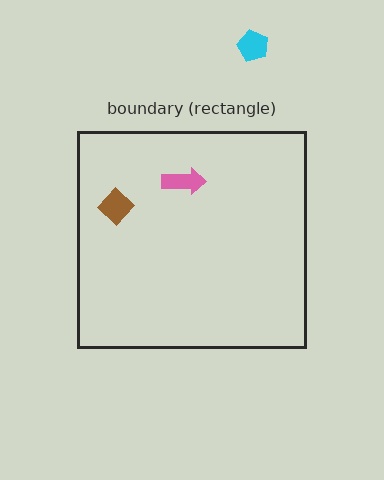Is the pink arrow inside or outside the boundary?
Inside.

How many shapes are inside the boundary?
2 inside, 1 outside.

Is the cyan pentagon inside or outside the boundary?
Outside.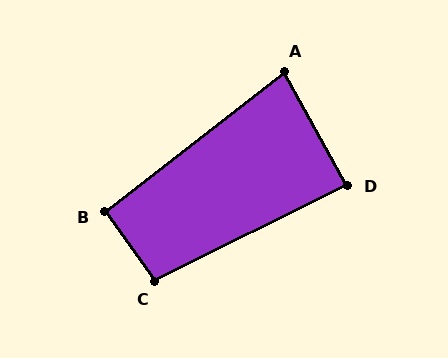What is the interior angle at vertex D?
Approximately 88 degrees (approximately right).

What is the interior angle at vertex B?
Approximately 92 degrees (approximately right).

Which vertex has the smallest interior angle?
A, at approximately 81 degrees.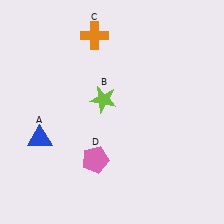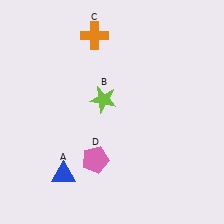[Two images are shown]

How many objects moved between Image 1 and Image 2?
1 object moved between the two images.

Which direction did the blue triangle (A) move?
The blue triangle (A) moved down.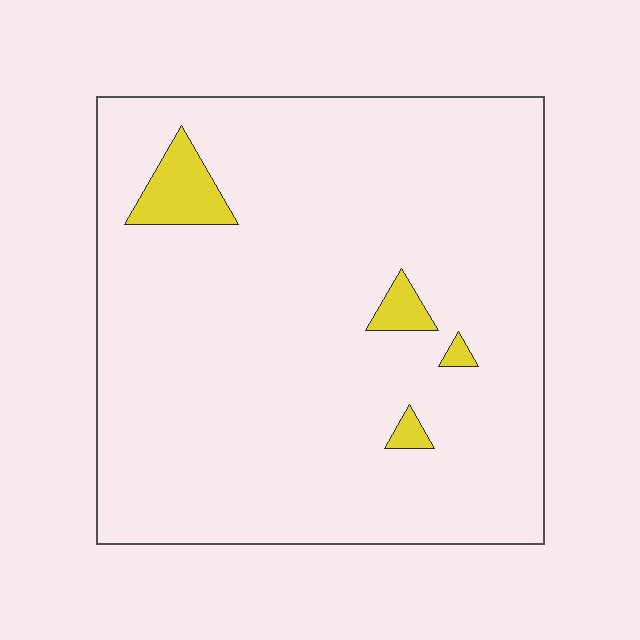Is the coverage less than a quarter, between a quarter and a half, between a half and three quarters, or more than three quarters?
Less than a quarter.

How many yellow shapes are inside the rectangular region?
4.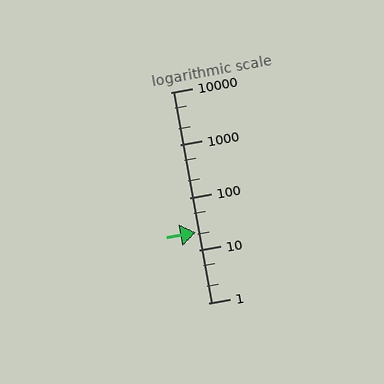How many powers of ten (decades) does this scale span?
The scale spans 4 decades, from 1 to 10000.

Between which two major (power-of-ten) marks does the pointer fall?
The pointer is between 10 and 100.